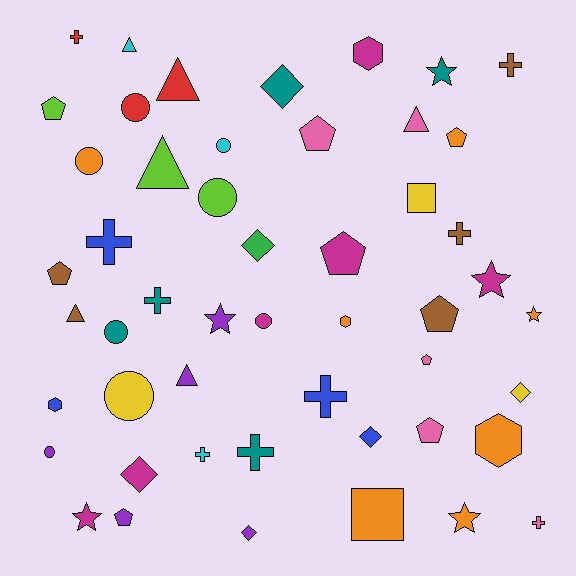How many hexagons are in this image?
There are 4 hexagons.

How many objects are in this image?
There are 50 objects.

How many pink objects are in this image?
There are 5 pink objects.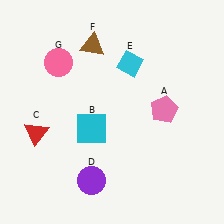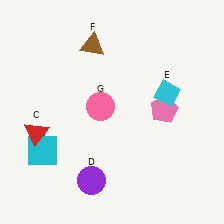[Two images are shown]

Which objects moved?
The objects that moved are: the cyan square (B), the cyan diamond (E), the pink circle (G).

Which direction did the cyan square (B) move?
The cyan square (B) moved left.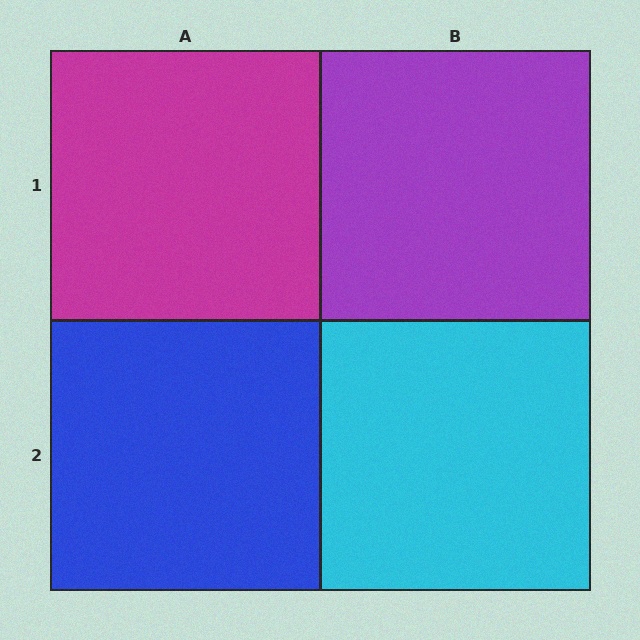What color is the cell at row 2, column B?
Cyan.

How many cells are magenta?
1 cell is magenta.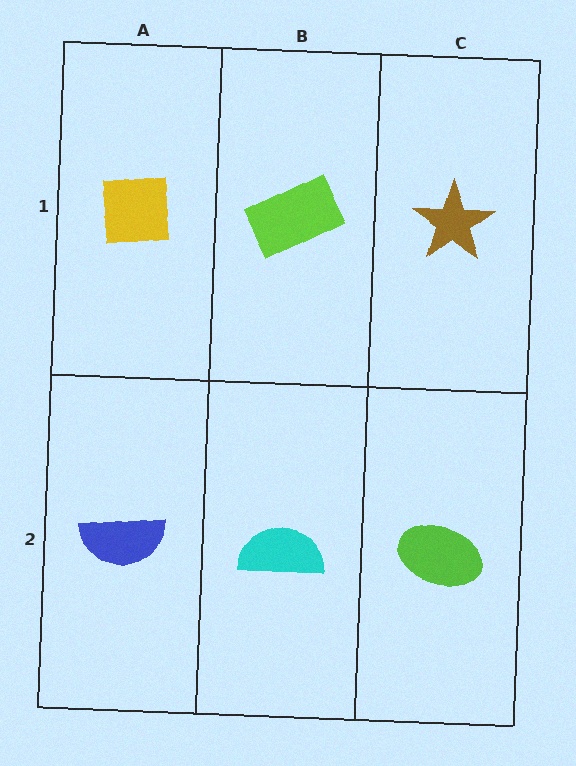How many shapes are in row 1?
3 shapes.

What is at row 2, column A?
A blue semicircle.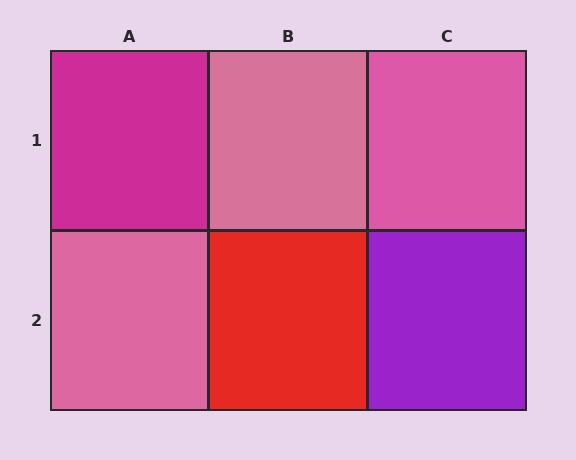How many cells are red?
1 cell is red.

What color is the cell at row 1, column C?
Pink.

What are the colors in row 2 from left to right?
Pink, red, purple.